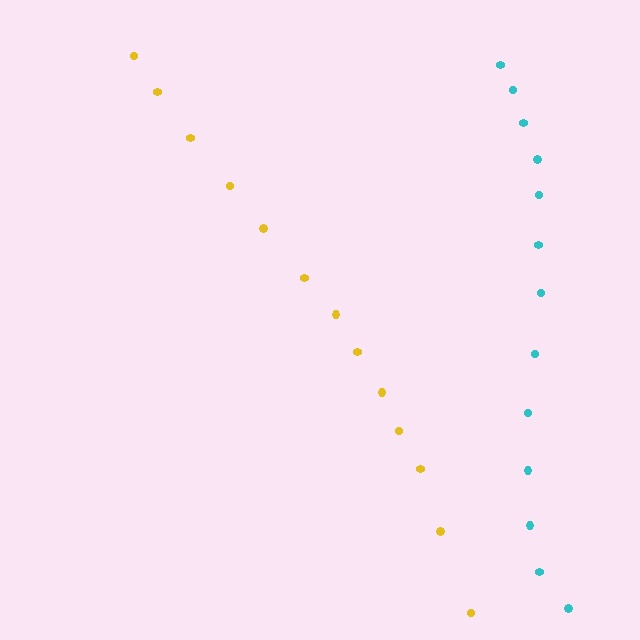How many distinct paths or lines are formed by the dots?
There are 2 distinct paths.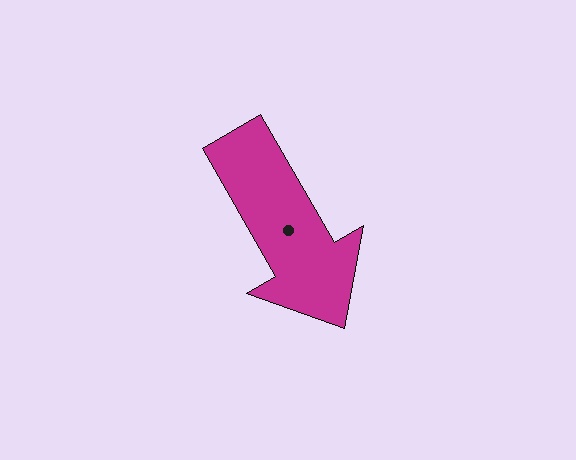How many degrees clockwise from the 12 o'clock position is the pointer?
Approximately 150 degrees.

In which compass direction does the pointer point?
Southeast.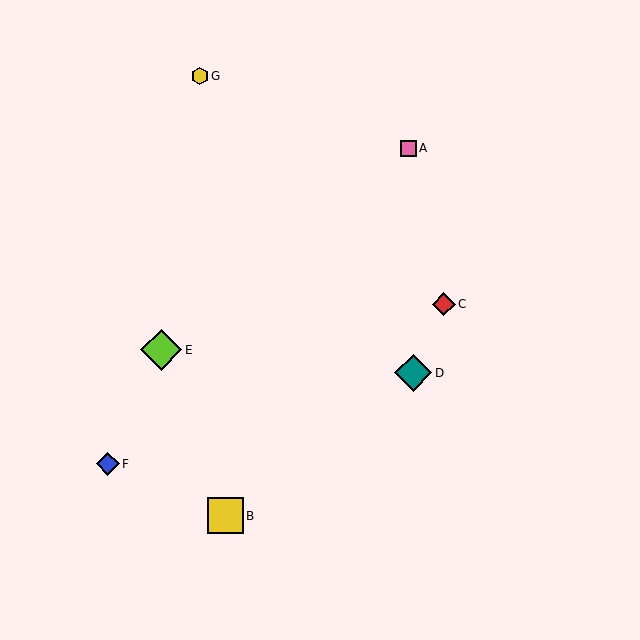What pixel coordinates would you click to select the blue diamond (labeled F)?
Click at (108, 464) to select the blue diamond F.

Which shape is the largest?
The lime diamond (labeled E) is the largest.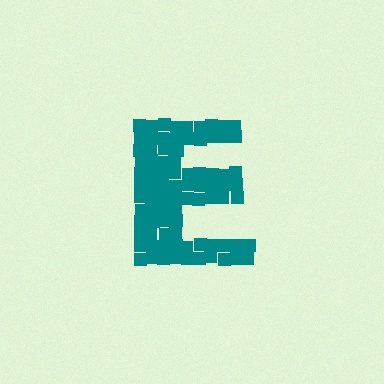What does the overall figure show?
The overall figure shows the letter E.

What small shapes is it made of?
It is made of small squares.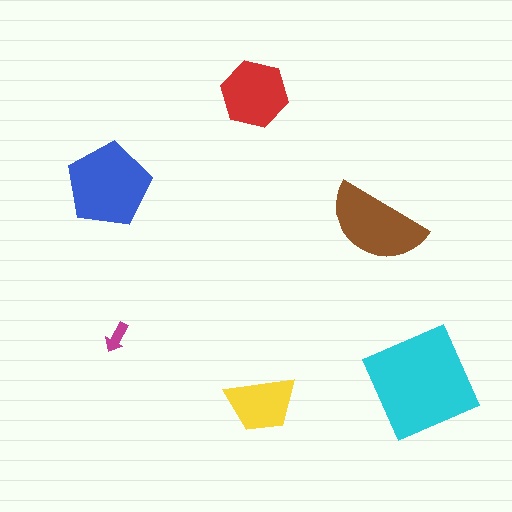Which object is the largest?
The cyan square.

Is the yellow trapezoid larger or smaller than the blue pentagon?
Smaller.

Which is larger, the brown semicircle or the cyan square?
The cyan square.